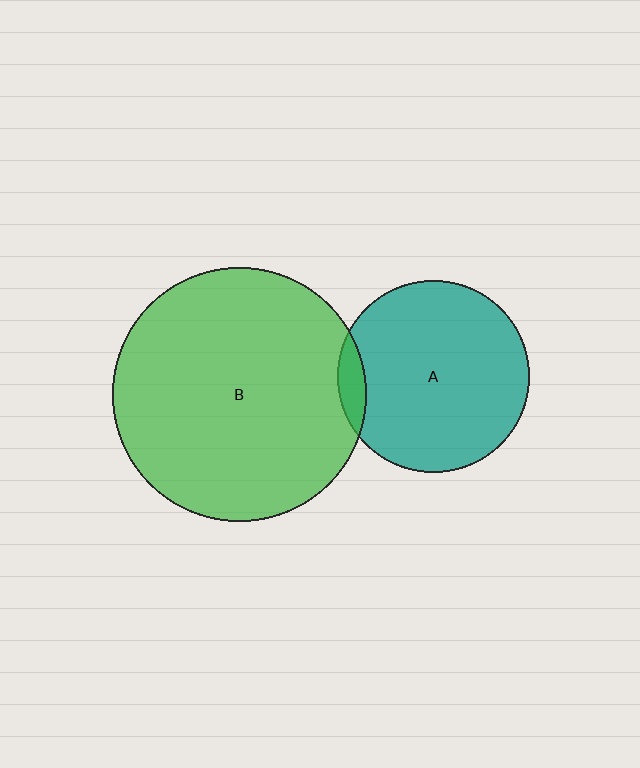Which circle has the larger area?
Circle B (green).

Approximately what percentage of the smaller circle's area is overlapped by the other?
Approximately 5%.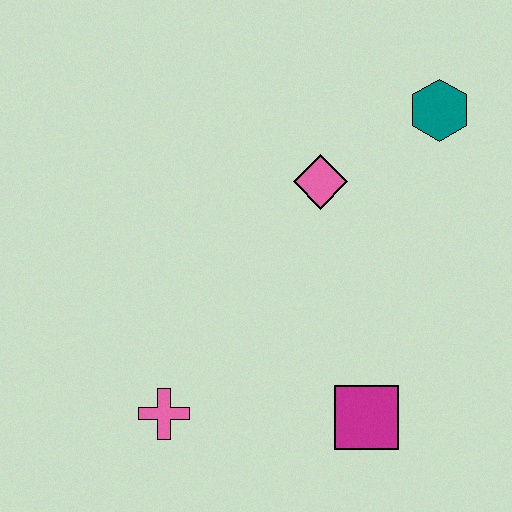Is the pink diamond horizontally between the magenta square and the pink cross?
Yes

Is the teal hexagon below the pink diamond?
No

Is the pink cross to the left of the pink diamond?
Yes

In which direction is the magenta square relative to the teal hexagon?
The magenta square is below the teal hexagon.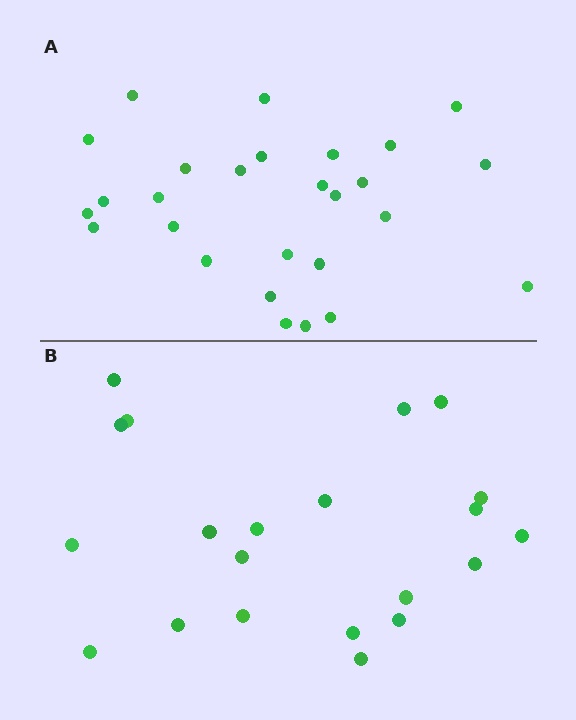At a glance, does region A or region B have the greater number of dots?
Region A (the top region) has more dots.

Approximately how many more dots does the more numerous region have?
Region A has about 6 more dots than region B.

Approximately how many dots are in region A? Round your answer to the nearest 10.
About 30 dots. (The exact count is 27, which rounds to 30.)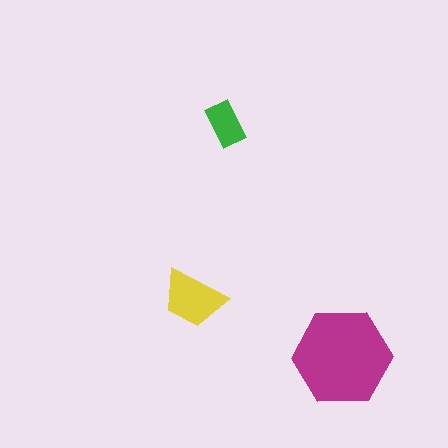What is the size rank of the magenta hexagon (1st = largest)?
1st.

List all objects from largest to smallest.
The magenta hexagon, the yellow trapezoid, the green rectangle.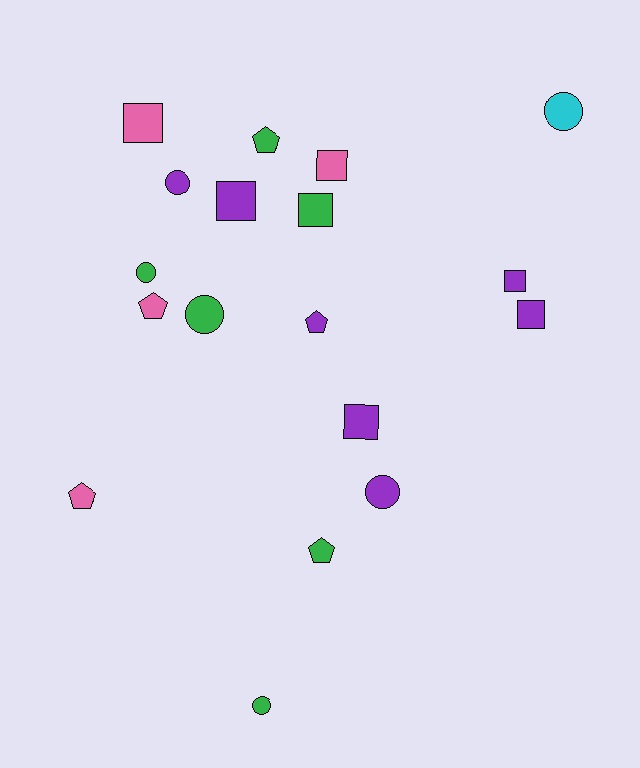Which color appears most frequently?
Purple, with 7 objects.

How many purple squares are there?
There are 4 purple squares.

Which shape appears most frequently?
Square, with 7 objects.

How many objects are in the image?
There are 18 objects.